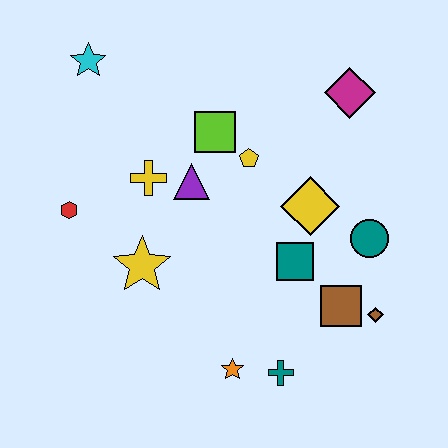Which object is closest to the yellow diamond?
The teal square is closest to the yellow diamond.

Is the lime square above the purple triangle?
Yes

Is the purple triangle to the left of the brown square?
Yes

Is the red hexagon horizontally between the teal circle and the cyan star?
No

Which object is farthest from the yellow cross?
The brown diamond is farthest from the yellow cross.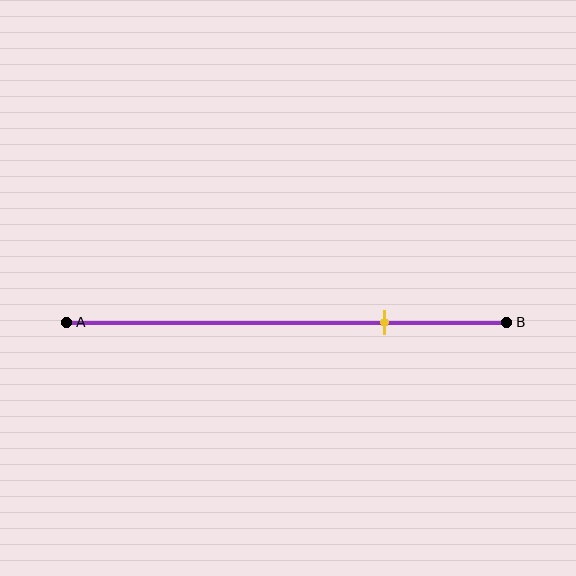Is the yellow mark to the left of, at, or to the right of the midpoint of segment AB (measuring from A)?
The yellow mark is to the right of the midpoint of segment AB.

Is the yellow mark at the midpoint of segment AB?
No, the mark is at about 70% from A, not at the 50% midpoint.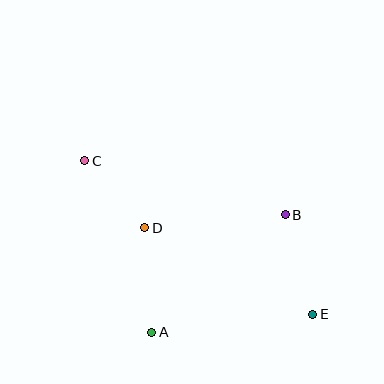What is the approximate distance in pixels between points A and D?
The distance between A and D is approximately 105 pixels.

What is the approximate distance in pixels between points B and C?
The distance between B and C is approximately 208 pixels.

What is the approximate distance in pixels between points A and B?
The distance between A and B is approximately 177 pixels.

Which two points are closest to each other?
Points C and D are closest to each other.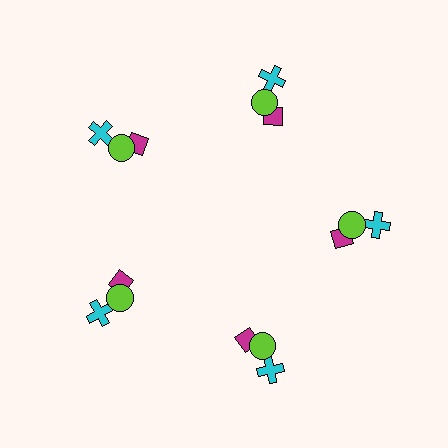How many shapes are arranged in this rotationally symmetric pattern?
There are 15 shapes, arranged in 5 groups of 3.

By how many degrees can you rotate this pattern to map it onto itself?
The pattern maps onto itself every 72 degrees of rotation.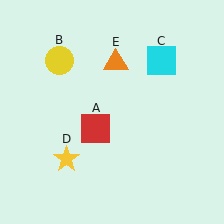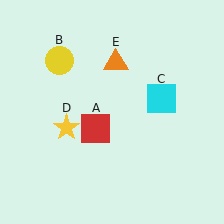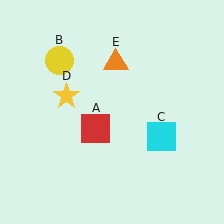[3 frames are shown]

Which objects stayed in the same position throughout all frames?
Red square (object A) and yellow circle (object B) and orange triangle (object E) remained stationary.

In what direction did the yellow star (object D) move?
The yellow star (object D) moved up.